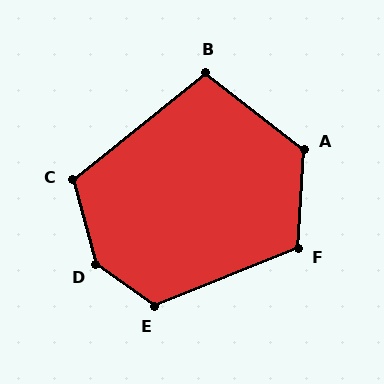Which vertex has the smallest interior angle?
B, at approximately 103 degrees.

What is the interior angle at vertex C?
Approximately 113 degrees (obtuse).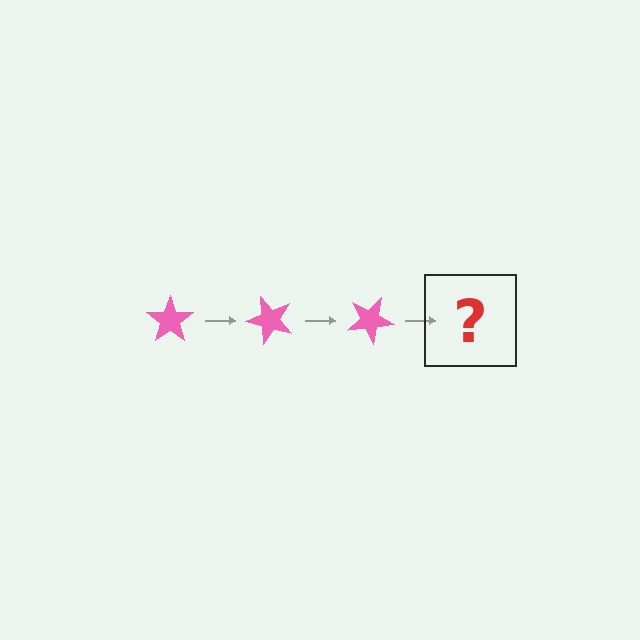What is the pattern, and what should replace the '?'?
The pattern is that the star rotates 50 degrees each step. The '?' should be a pink star rotated 150 degrees.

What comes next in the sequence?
The next element should be a pink star rotated 150 degrees.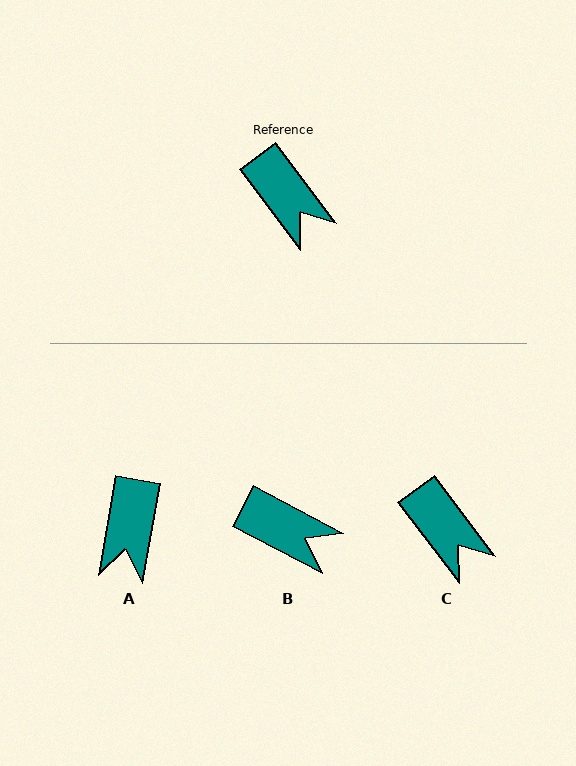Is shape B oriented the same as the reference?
No, it is off by about 25 degrees.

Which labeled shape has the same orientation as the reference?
C.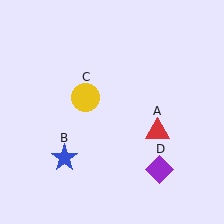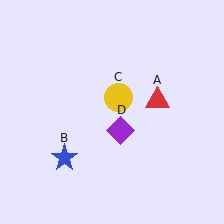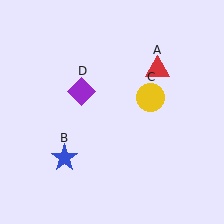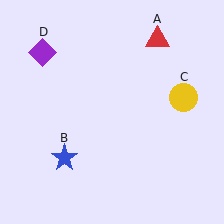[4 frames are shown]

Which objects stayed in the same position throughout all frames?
Blue star (object B) remained stationary.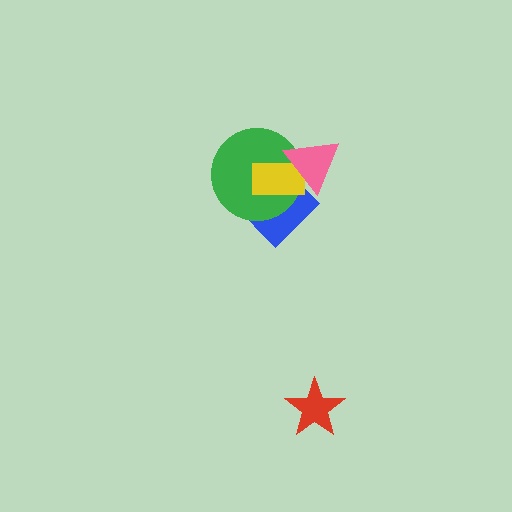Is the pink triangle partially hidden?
No, no other shape covers it.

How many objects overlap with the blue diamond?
3 objects overlap with the blue diamond.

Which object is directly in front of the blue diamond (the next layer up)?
The green circle is directly in front of the blue diamond.